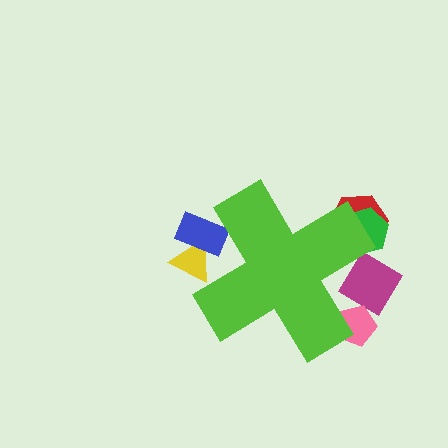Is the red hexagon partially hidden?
Yes, the red hexagon is partially hidden behind the lime cross.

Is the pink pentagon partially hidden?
Yes, the pink pentagon is partially hidden behind the lime cross.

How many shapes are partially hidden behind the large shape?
6 shapes are partially hidden.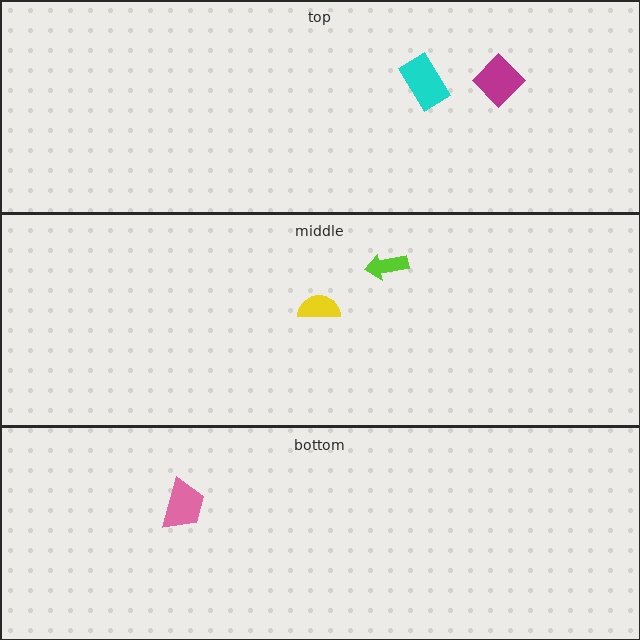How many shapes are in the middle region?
2.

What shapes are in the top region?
The magenta diamond, the cyan rectangle.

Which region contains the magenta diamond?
The top region.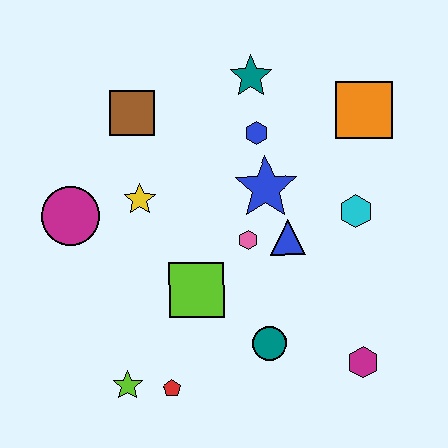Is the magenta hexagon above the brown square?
No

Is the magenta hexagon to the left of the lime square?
No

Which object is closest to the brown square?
The yellow star is closest to the brown square.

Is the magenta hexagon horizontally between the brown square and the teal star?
No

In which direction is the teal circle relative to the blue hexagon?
The teal circle is below the blue hexagon.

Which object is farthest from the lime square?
The orange square is farthest from the lime square.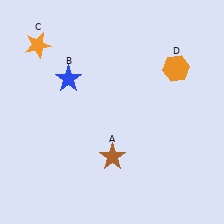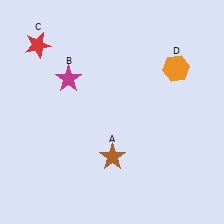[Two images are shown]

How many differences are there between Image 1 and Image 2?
There are 2 differences between the two images.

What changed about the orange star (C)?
In Image 1, C is orange. In Image 2, it changed to red.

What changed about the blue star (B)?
In Image 1, B is blue. In Image 2, it changed to magenta.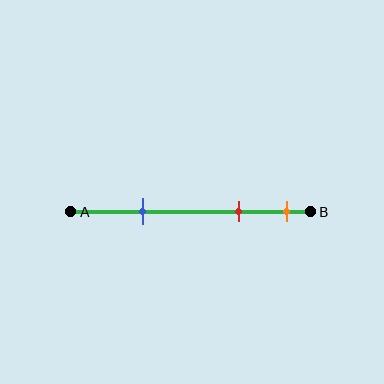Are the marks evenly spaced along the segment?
No, the marks are not evenly spaced.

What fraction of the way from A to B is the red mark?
The red mark is approximately 70% (0.7) of the way from A to B.